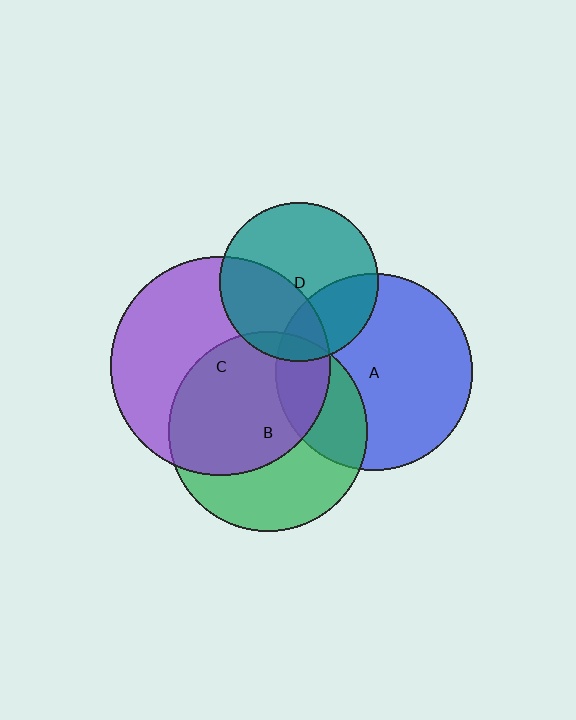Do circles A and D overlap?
Yes.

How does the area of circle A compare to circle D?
Approximately 1.5 times.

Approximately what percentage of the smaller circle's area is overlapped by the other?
Approximately 30%.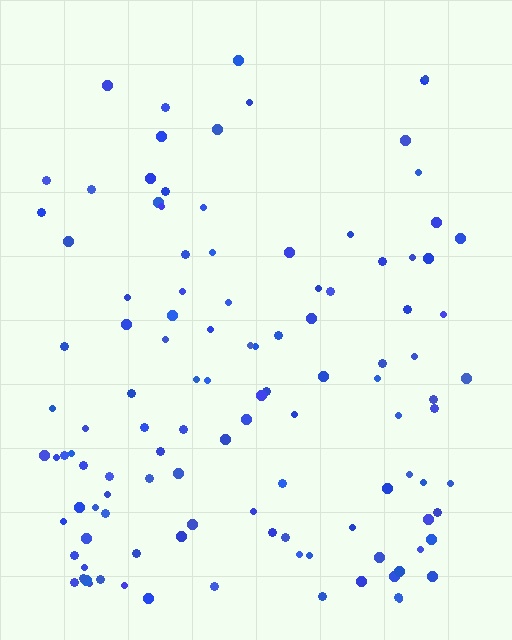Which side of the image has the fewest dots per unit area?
The top.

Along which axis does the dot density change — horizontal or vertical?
Vertical.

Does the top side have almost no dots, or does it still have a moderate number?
Still a moderate number, just noticeably fewer than the bottom.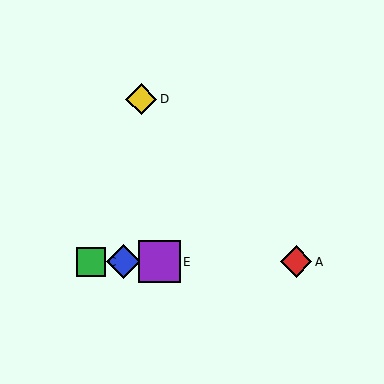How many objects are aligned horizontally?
4 objects (A, B, C, E) are aligned horizontally.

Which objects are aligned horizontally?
Objects A, B, C, E are aligned horizontally.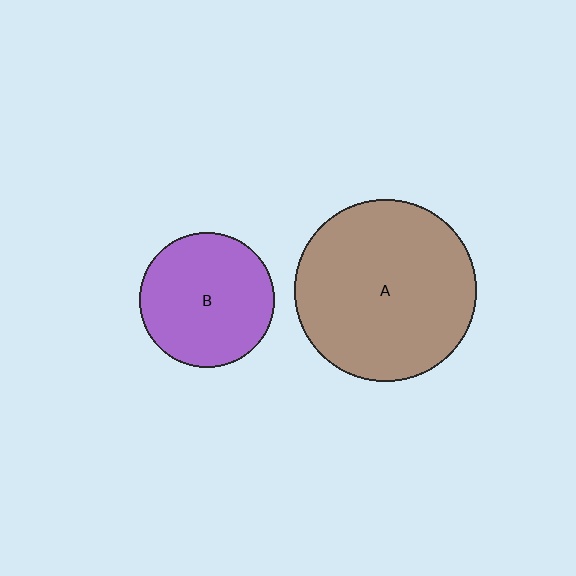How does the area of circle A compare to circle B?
Approximately 1.8 times.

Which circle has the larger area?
Circle A (brown).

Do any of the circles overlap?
No, none of the circles overlap.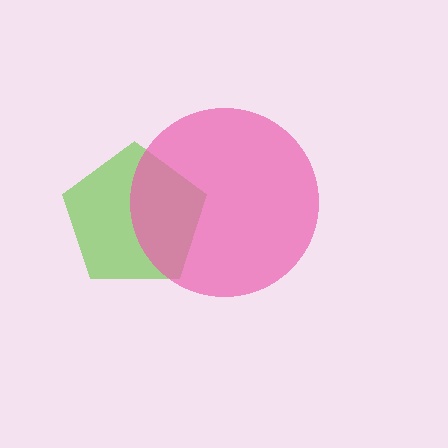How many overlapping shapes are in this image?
There are 2 overlapping shapes in the image.